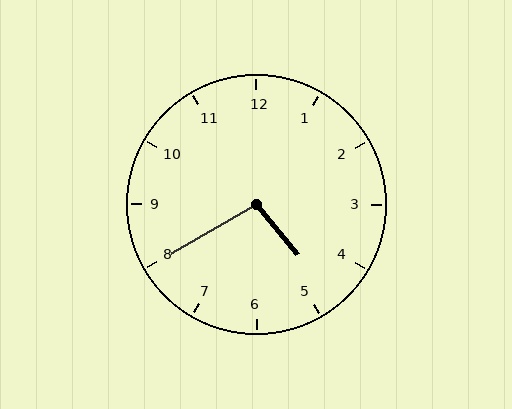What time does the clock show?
4:40.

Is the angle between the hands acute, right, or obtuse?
It is obtuse.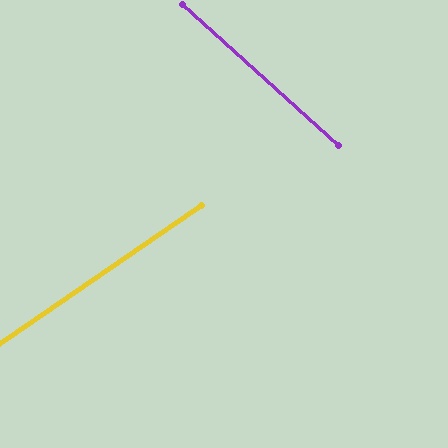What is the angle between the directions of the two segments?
Approximately 76 degrees.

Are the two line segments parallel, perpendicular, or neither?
Neither parallel nor perpendicular — they differ by about 76°.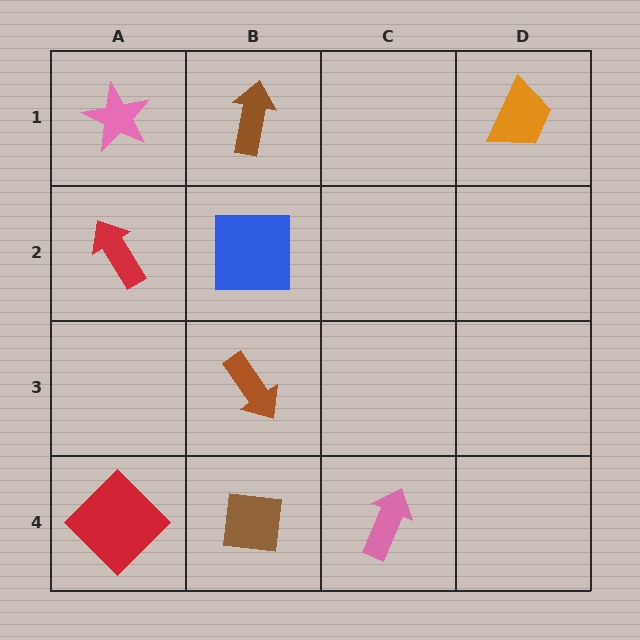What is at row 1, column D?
An orange trapezoid.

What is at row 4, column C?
A pink arrow.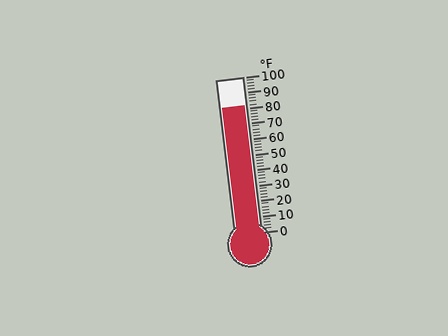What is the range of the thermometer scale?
The thermometer scale ranges from 0°F to 100°F.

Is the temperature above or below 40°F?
The temperature is above 40°F.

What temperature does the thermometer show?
The thermometer shows approximately 82°F.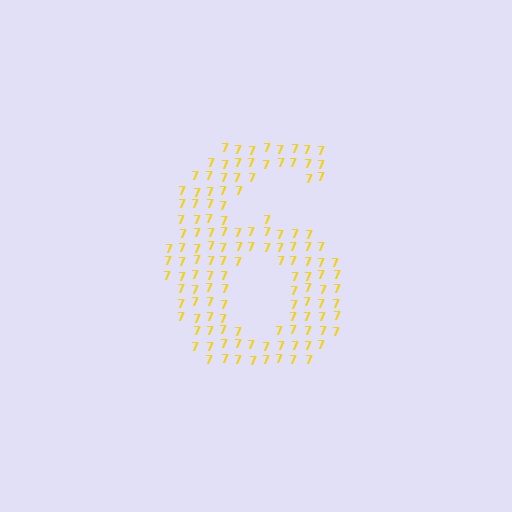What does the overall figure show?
The overall figure shows the digit 6.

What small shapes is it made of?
It is made of small digit 7's.